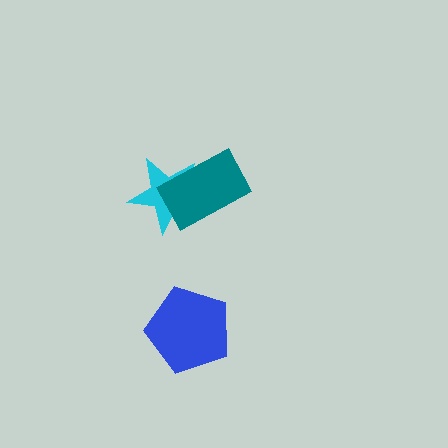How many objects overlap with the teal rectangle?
1 object overlaps with the teal rectangle.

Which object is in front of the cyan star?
The teal rectangle is in front of the cyan star.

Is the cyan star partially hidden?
Yes, it is partially covered by another shape.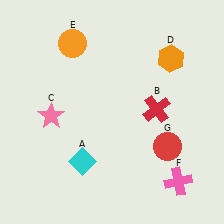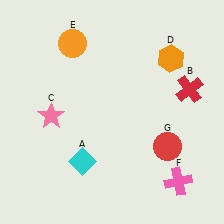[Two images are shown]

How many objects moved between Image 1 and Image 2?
1 object moved between the two images.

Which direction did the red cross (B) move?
The red cross (B) moved right.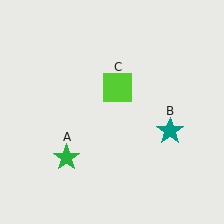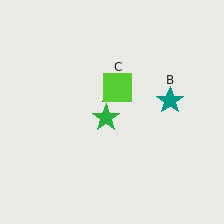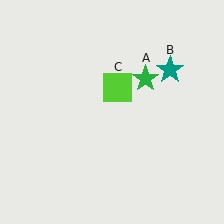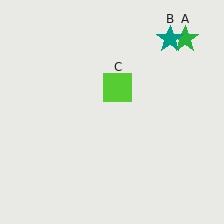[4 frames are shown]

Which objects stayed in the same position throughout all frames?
Lime square (object C) remained stationary.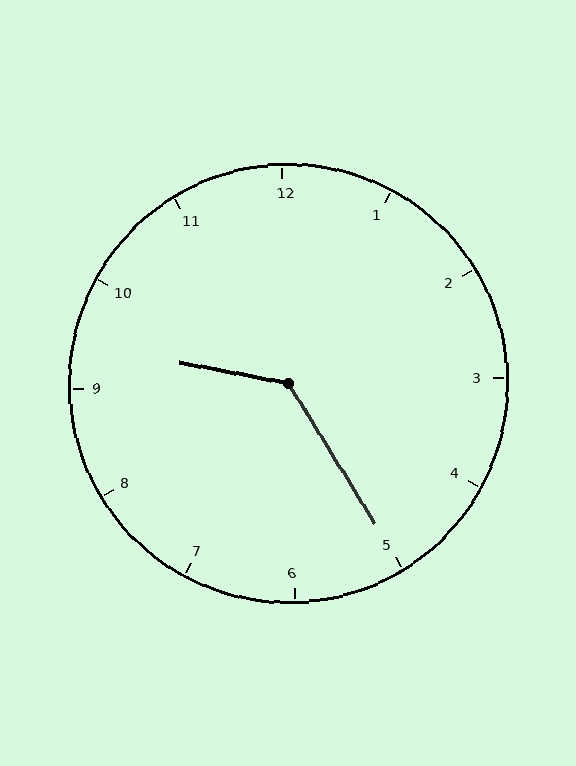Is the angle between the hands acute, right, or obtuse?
It is obtuse.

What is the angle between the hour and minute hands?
Approximately 132 degrees.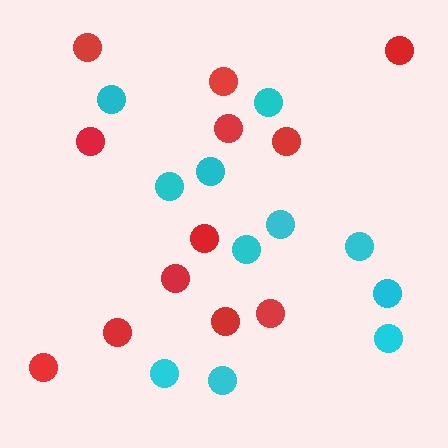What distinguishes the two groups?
There are 2 groups: one group of red circles (12) and one group of cyan circles (11).